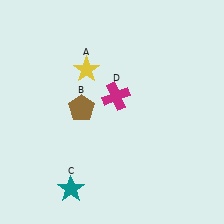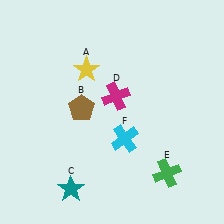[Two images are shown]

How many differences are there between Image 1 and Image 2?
There are 2 differences between the two images.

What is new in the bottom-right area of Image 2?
A green cross (E) was added in the bottom-right area of Image 2.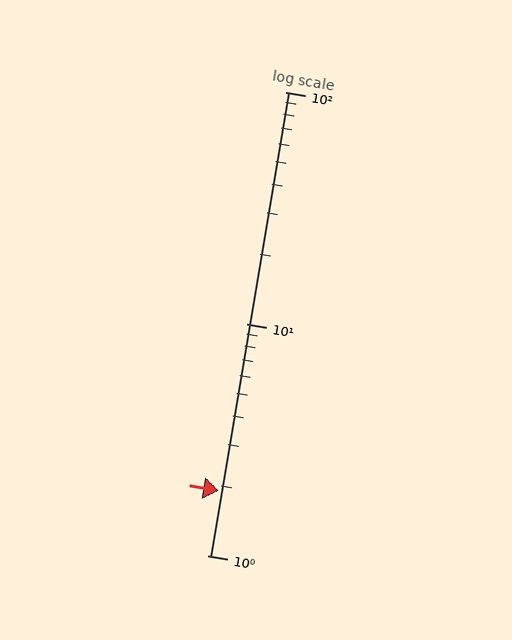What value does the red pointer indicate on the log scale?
The pointer indicates approximately 1.9.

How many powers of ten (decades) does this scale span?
The scale spans 2 decades, from 1 to 100.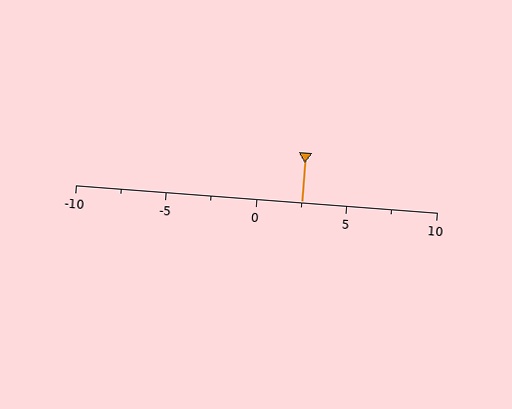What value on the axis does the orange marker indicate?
The marker indicates approximately 2.5.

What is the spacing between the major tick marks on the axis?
The major ticks are spaced 5 apart.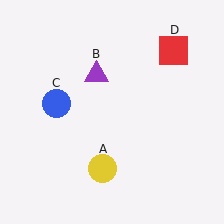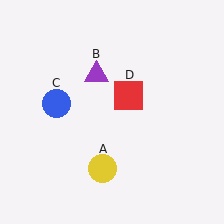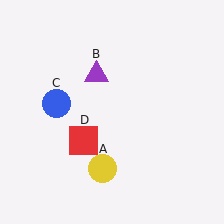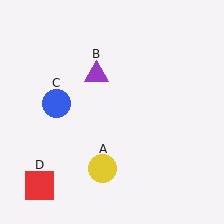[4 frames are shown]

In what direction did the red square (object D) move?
The red square (object D) moved down and to the left.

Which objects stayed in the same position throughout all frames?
Yellow circle (object A) and purple triangle (object B) and blue circle (object C) remained stationary.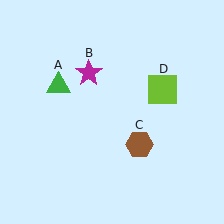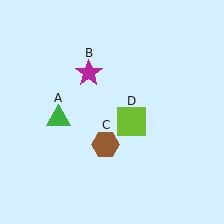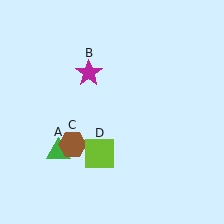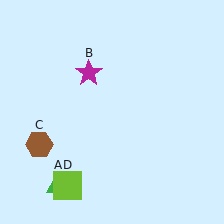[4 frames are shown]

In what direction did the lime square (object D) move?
The lime square (object D) moved down and to the left.